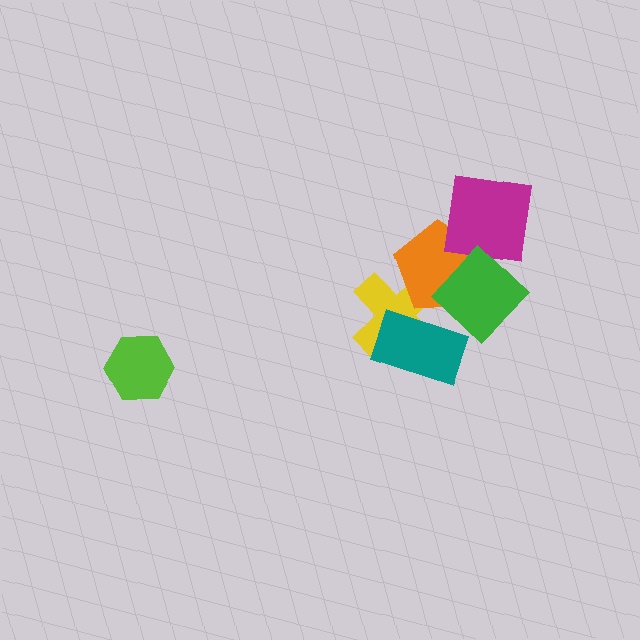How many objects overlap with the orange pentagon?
3 objects overlap with the orange pentagon.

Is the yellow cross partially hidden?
Yes, it is partially covered by another shape.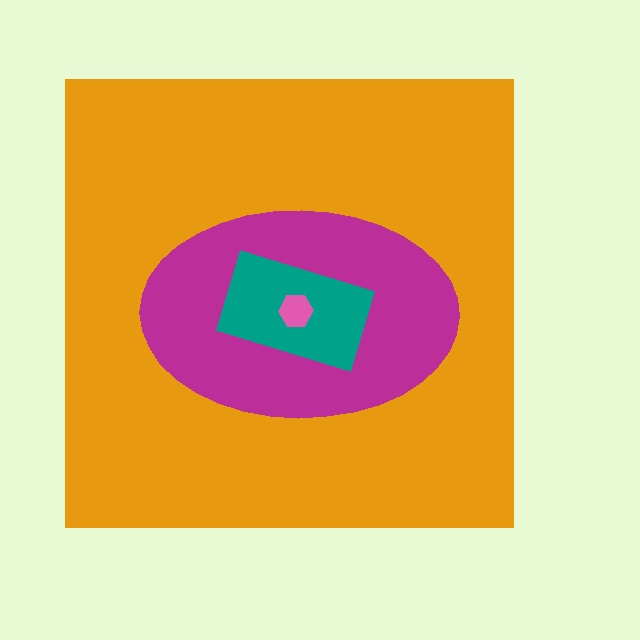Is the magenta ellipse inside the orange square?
Yes.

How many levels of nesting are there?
4.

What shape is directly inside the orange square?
The magenta ellipse.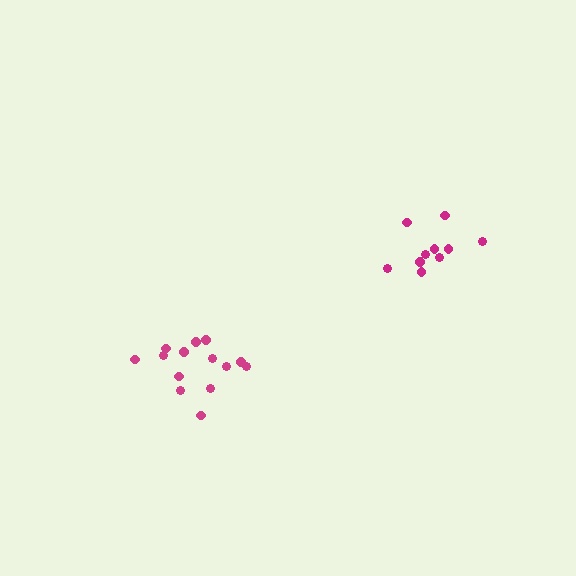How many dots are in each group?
Group 1: 10 dots, Group 2: 14 dots (24 total).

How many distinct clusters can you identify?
There are 2 distinct clusters.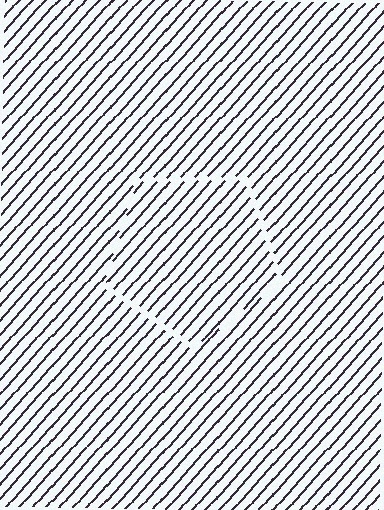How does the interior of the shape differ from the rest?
The interior of the shape contains the same grating, shifted by half a period — the contour is defined by the phase discontinuity where line-ends from the inner and outer gratings abut.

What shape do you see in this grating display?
An illusory pentagon. The interior of the shape contains the same grating, shifted by half a period — the contour is defined by the phase discontinuity where line-ends from the inner and outer gratings abut.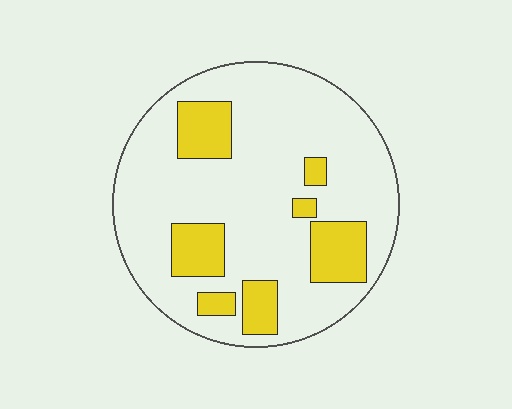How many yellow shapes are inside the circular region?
7.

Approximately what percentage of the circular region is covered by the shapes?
Approximately 20%.